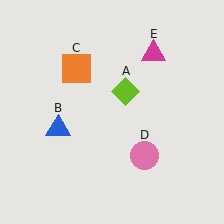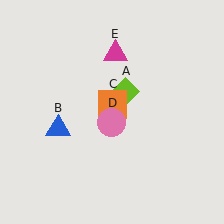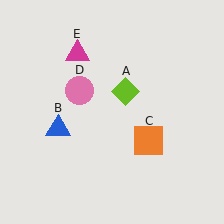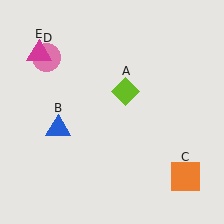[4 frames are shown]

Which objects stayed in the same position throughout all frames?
Lime diamond (object A) and blue triangle (object B) remained stationary.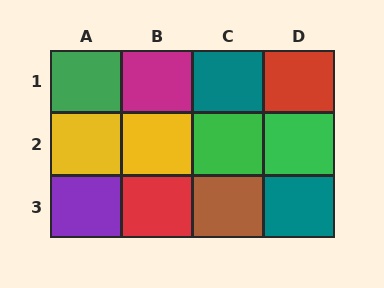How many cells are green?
3 cells are green.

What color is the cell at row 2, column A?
Yellow.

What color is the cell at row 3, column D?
Teal.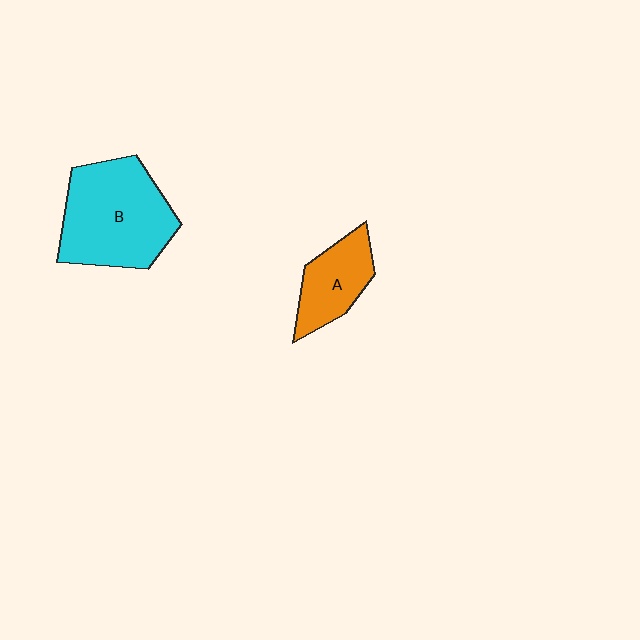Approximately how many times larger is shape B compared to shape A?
Approximately 2.0 times.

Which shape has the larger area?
Shape B (cyan).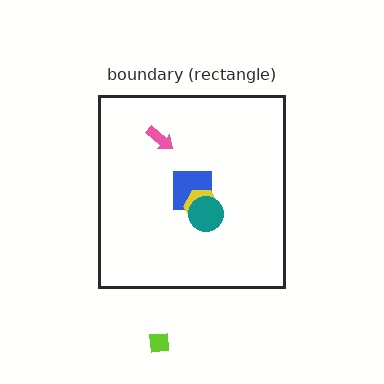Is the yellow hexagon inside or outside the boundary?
Inside.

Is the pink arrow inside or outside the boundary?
Inside.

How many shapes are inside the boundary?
4 inside, 1 outside.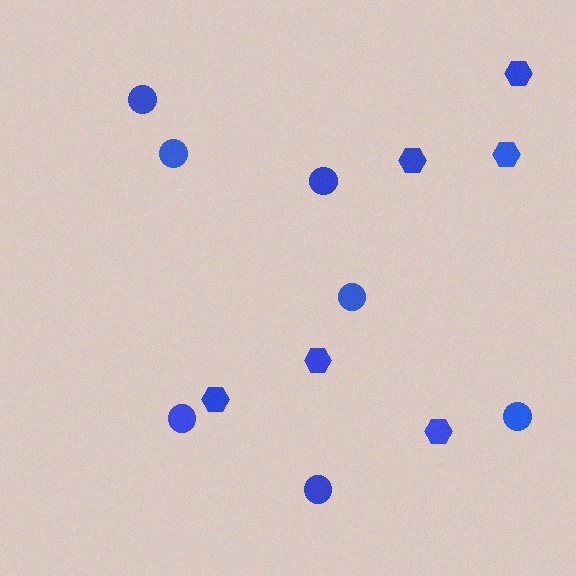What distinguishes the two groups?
There are 2 groups: one group of hexagons (6) and one group of circles (7).